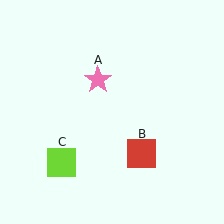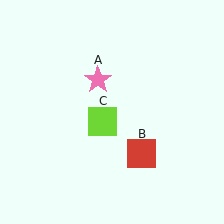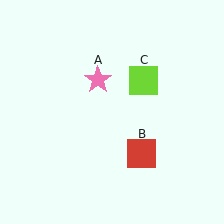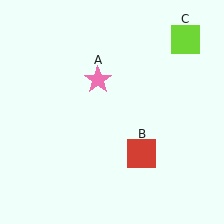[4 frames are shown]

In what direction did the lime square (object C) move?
The lime square (object C) moved up and to the right.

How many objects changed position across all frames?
1 object changed position: lime square (object C).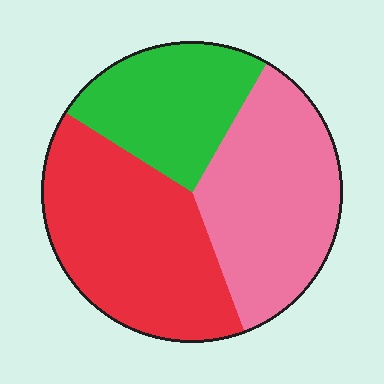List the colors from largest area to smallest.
From largest to smallest: red, pink, green.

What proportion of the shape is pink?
Pink takes up about three eighths (3/8) of the shape.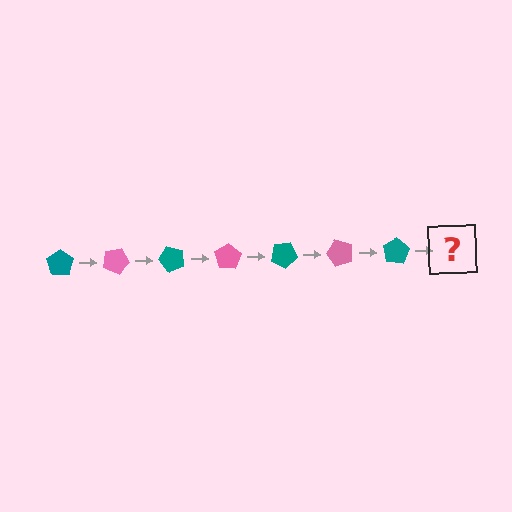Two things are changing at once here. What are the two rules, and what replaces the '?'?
The two rules are that it rotates 25 degrees each step and the color cycles through teal and pink. The '?' should be a pink pentagon, rotated 175 degrees from the start.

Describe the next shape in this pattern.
It should be a pink pentagon, rotated 175 degrees from the start.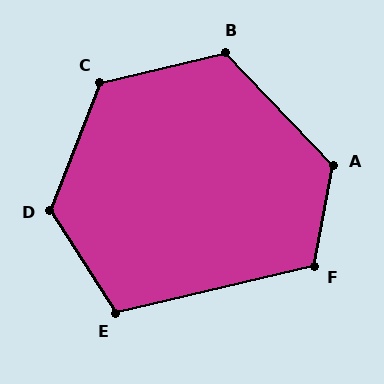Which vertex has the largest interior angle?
D, at approximately 126 degrees.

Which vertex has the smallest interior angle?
E, at approximately 109 degrees.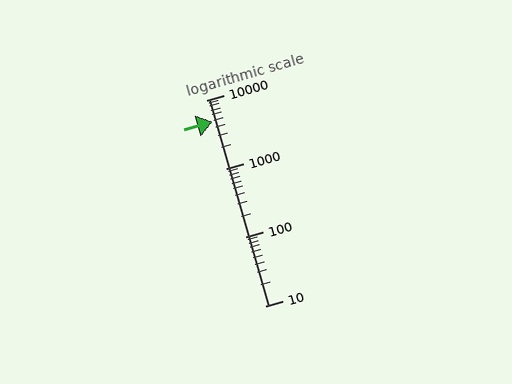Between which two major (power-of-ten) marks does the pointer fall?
The pointer is between 1000 and 10000.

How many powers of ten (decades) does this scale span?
The scale spans 3 decades, from 10 to 10000.